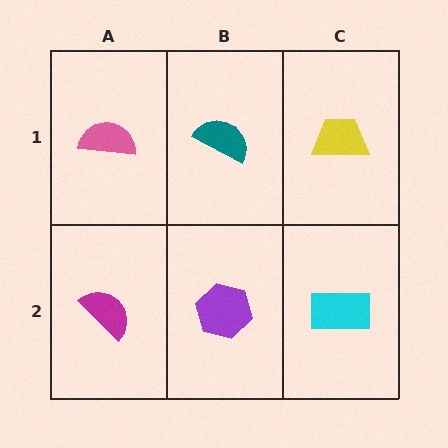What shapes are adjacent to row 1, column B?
A purple hexagon (row 2, column B), a pink semicircle (row 1, column A), a yellow trapezoid (row 1, column C).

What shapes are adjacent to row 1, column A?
A magenta semicircle (row 2, column A), a teal semicircle (row 1, column B).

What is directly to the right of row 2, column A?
A purple hexagon.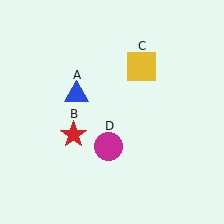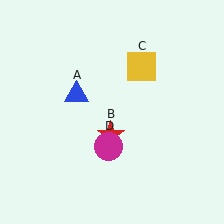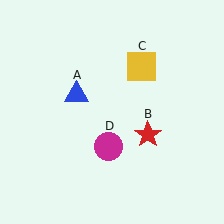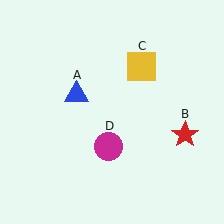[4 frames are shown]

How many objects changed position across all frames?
1 object changed position: red star (object B).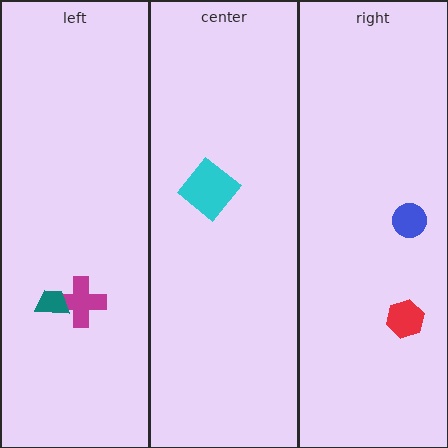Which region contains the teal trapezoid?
The left region.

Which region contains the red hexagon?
The right region.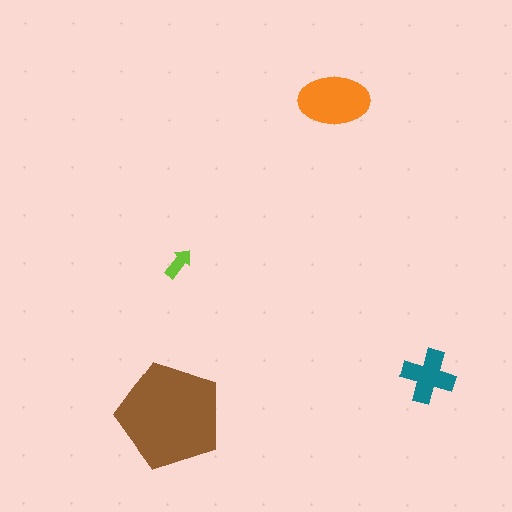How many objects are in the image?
There are 4 objects in the image.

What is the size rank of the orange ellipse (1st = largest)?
2nd.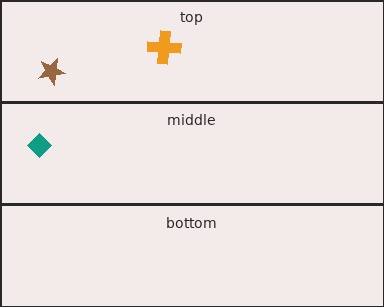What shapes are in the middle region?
The teal diamond.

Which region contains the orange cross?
The top region.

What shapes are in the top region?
The brown star, the orange cross.